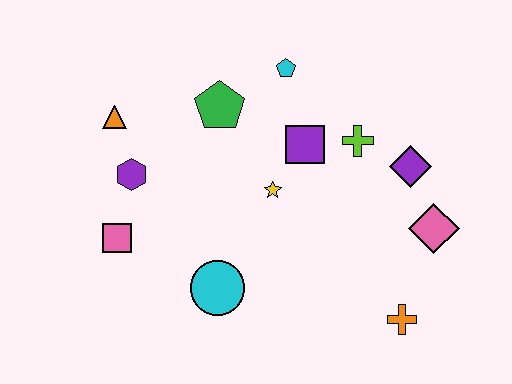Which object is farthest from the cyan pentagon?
The orange cross is farthest from the cyan pentagon.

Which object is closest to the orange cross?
The pink diamond is closest to the orange cross.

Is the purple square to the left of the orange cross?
Yes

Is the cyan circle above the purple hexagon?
No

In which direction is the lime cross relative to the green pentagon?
The lime cross is to the right of the green pentagon.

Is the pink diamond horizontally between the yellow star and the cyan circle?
No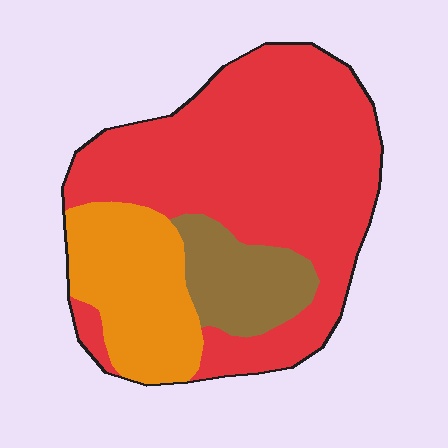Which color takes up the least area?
Brown, at roughly 15%.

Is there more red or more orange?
Red.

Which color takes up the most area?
Red, at roughly 65%.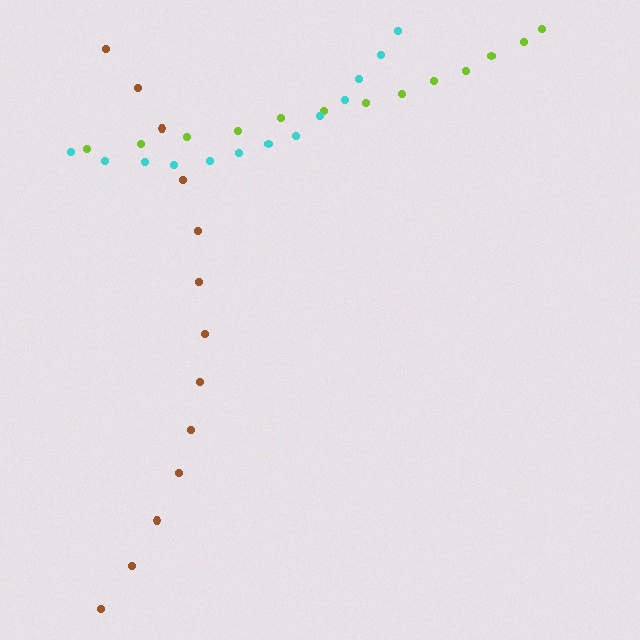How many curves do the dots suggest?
There are 3 distinct paths.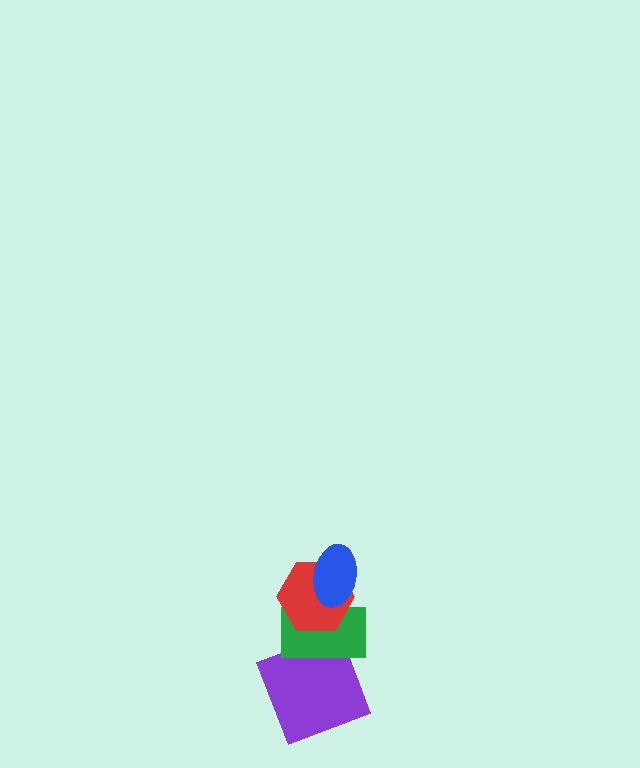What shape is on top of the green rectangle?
The red hexagon is on top of the green rectangle.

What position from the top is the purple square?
The purple square is 4th from the top.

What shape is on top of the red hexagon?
The blue ellipse is on top of the red hexagon.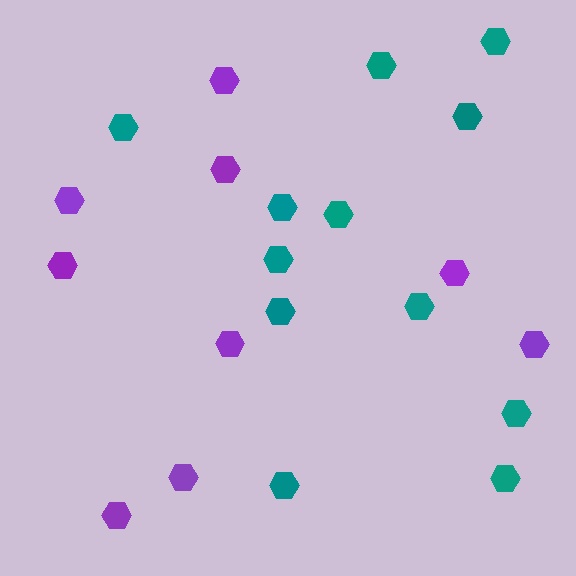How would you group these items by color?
There are 2 groups: one group of purple hexagons (9) and one group of teal hexagons (12).